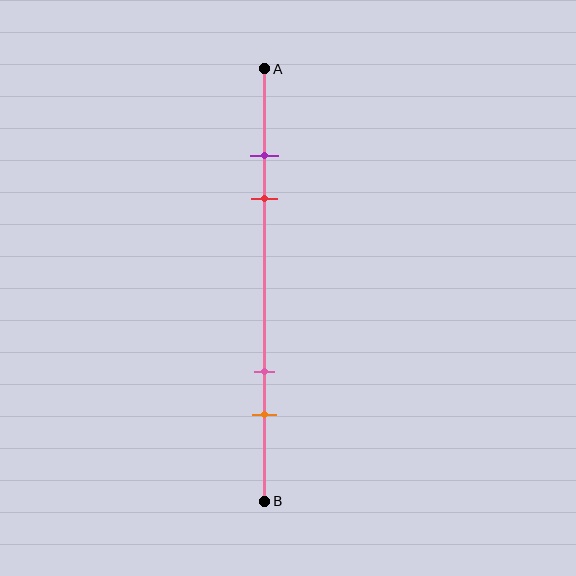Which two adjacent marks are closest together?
The purple and red marks are the closest adjacent pair.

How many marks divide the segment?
There are 4 marks dividing the segment.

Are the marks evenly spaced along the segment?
No, the marks are not evenly spaced.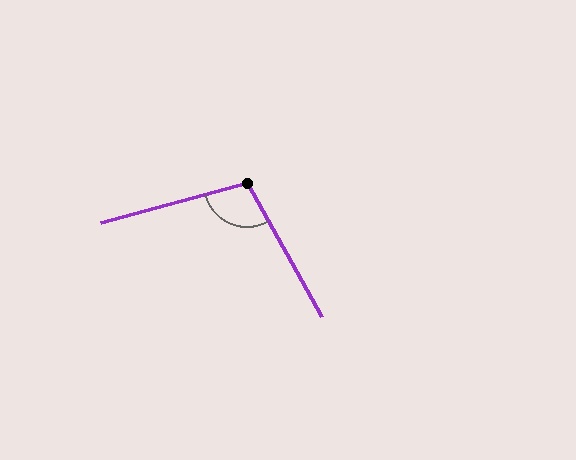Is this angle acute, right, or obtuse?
It is obtuse.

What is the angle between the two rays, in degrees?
Approximately 104 degrees.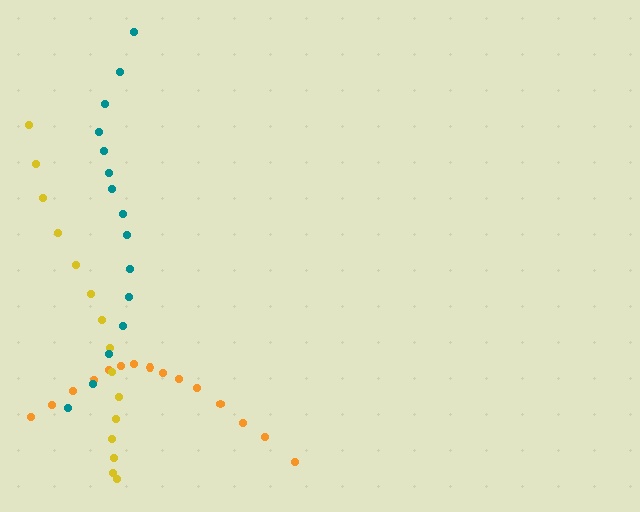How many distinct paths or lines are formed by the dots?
There are 3 distinct paths.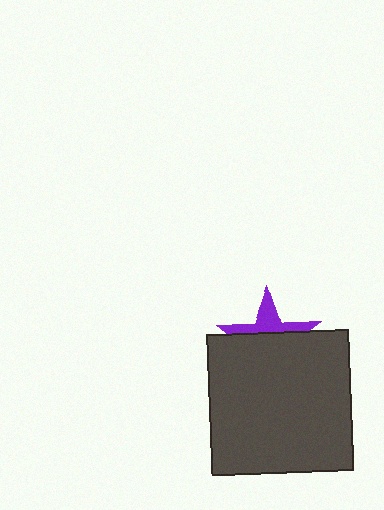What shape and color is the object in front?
The object in front is a dark gray square.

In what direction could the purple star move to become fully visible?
The purple star could move up. That would shift it out from behind the dark gray square entirely.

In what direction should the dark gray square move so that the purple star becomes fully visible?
The dark gray square should move down. That is the shortest direction to clear the overlap and leave the purple star fully visible.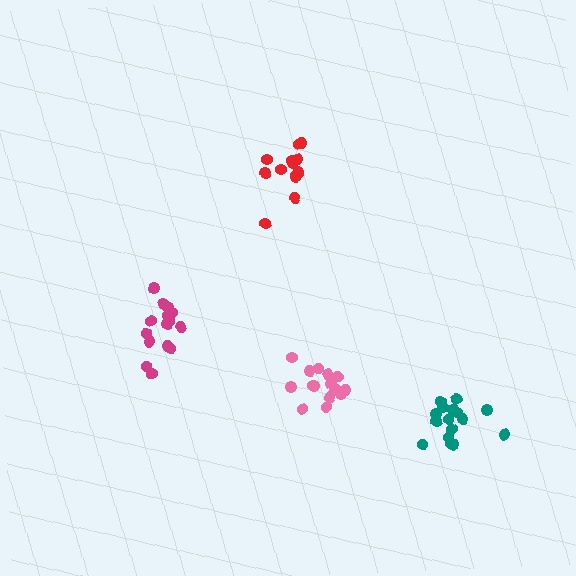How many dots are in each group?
Group 1: 16 dots, Group 2: 15 dots, Group 3: 12 dots, Group 4: 16 dots (59 total).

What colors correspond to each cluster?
The clusters are colored: pink, magenta, red, teal.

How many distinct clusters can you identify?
There are 4 distinct clusters.